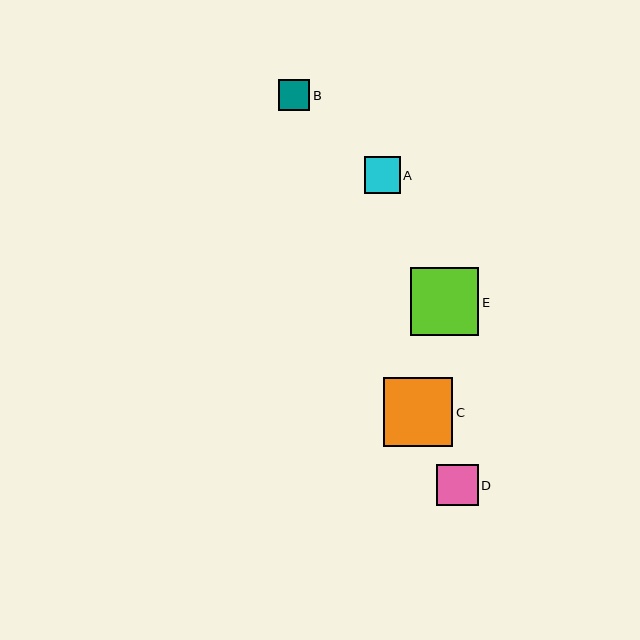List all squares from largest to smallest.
From largest to smallest: C, E, D, A, B.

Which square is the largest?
Square C is the largest with a size of approximately 69 pixels.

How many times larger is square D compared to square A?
Square D is approximately 1.1 times the size of square A.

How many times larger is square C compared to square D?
Square C is approximately 1.7 times the size of square D.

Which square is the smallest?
Square B is the smallest with a size of approximately 31 pixels.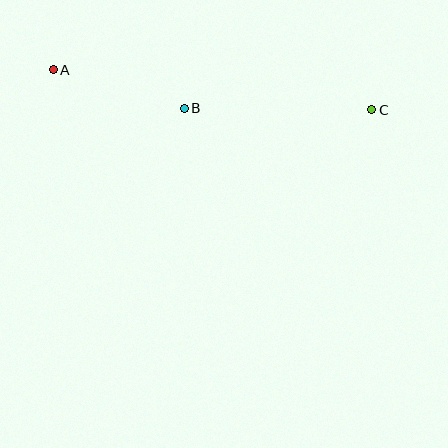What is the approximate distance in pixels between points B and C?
The distance between B and C is approximately 188 pixels.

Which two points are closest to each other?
Points A and B are closest to each other.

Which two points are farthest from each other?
Points A and C are farthest from each other.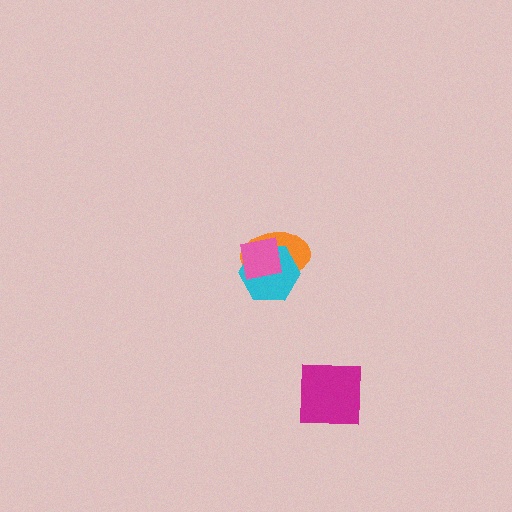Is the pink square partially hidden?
No, no other shape covers it.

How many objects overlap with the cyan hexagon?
2 objects overlap with the cyan hexagon.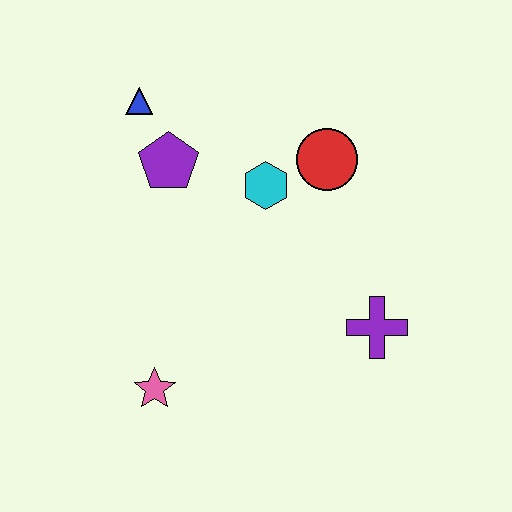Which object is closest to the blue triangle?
The purple pentagon is closest to the blue triangle.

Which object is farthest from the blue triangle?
The purple cross is farthest from the blue triangle.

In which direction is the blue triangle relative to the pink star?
The blue triangle is above the pink star.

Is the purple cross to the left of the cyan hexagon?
No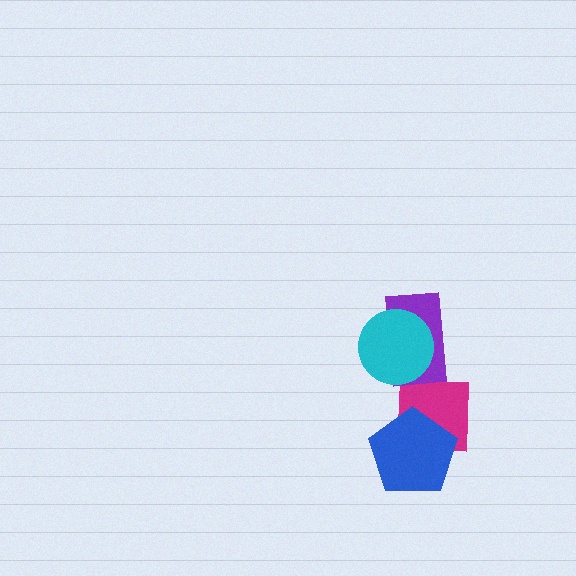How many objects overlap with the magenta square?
2 objects overlap with the magenta square.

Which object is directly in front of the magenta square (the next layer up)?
The blue pentagon is directly in front of the magenta square.